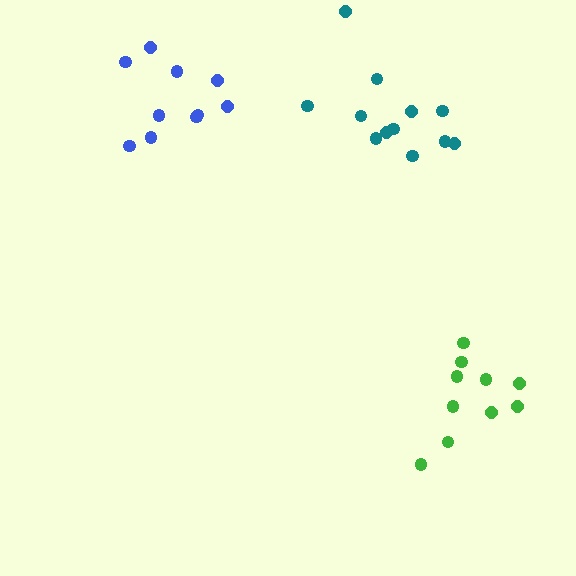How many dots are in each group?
Group 1: 12 dots, Group 2: 10 dots, Group 3: 10 dots (32 total).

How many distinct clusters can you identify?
There are 3 distinct clusters.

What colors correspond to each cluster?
The clusters are colored: teal, green, blue.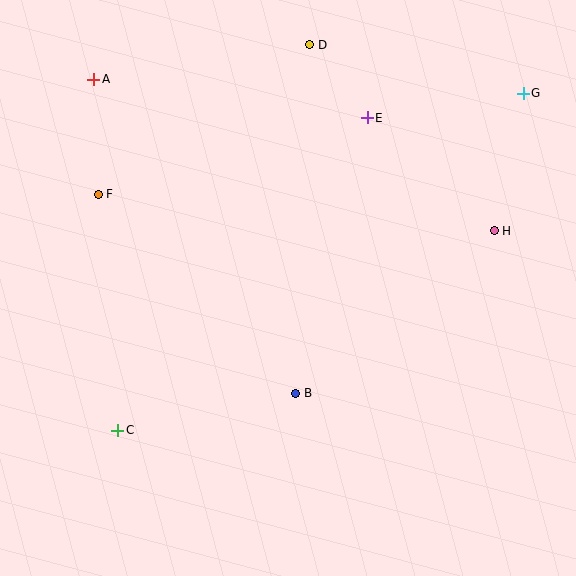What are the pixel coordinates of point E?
Point E is at (367, 118).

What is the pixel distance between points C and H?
The distance between C and H is 426 pixels.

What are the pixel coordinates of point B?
Point B is at (296, 393).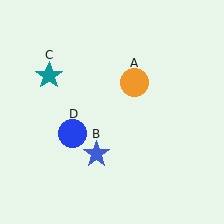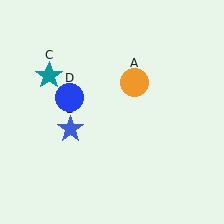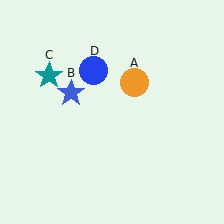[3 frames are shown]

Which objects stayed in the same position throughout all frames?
Orange circle (object A) and teal star (object C) remained stationary.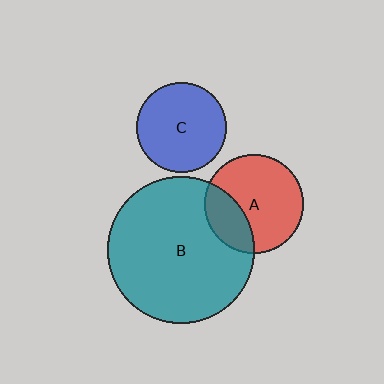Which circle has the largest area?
Circle B (teal).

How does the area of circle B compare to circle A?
Approximately 2.2 times.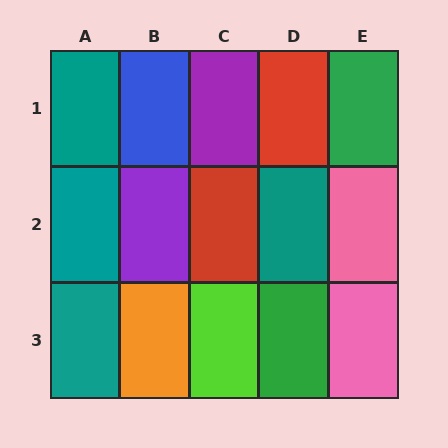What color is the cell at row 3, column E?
Pink.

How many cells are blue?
1 cell is blue.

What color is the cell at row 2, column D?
Teal.